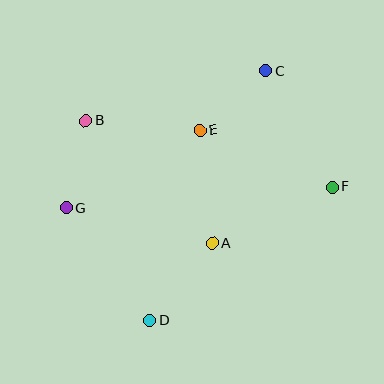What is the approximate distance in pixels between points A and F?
The distance between A and F is approximately 133 pixels.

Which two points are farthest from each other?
Points C and D are farthest from each other.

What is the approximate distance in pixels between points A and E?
The distance between A and E is approximately 114 pixels.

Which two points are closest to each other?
Points C and E are closest to each other.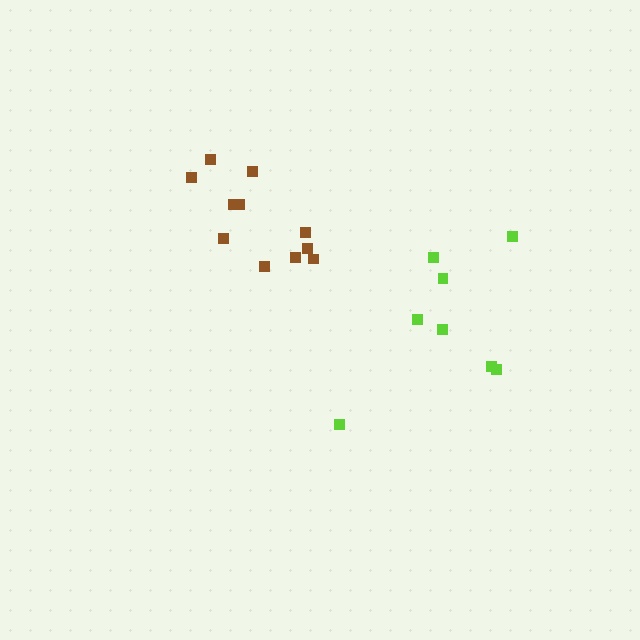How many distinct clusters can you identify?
There are 2 distinct clusters.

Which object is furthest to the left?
The brown cluster is leftmost.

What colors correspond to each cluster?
The clusters are colored: brown, lime.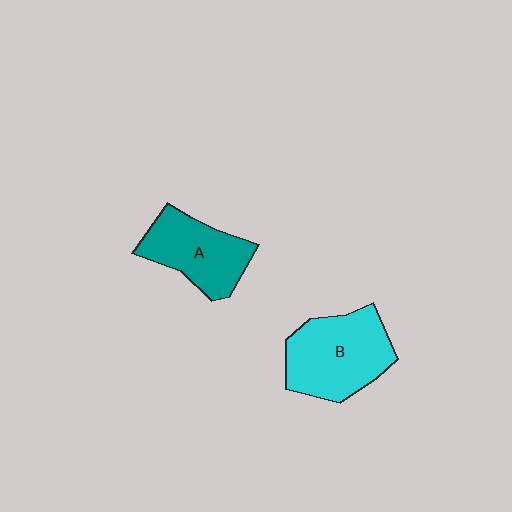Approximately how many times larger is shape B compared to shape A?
Approximately 1.2 times.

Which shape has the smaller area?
Shape A (teal).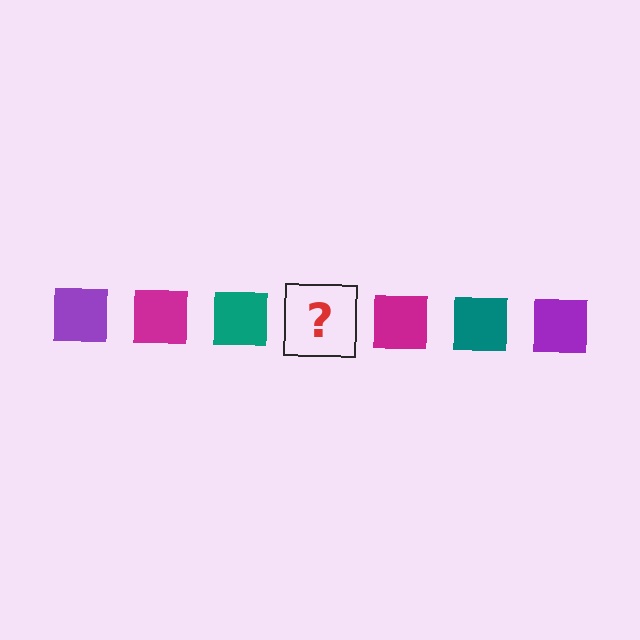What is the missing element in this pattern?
The missing element is a purple square.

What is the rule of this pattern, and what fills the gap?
The rule is that the pattern cycles through purple, magenta, teal squares. The gap should be filled with a purple square.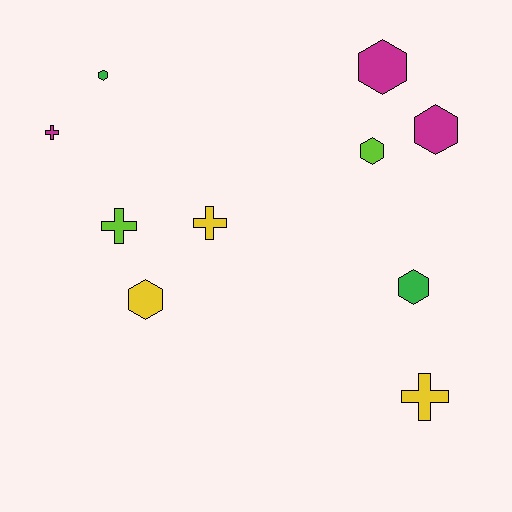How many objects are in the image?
There are 10 objects.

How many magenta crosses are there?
There is 1 magenta cross.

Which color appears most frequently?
Magenta, with 3 objects.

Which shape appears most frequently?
Hexagon, with 6 objects.